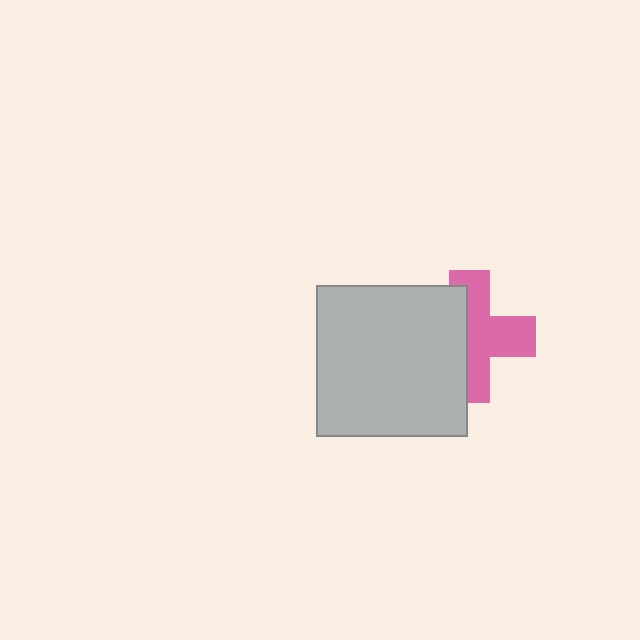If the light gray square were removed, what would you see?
You would see the complete pink cross.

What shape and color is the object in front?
The object in front is a light gray square.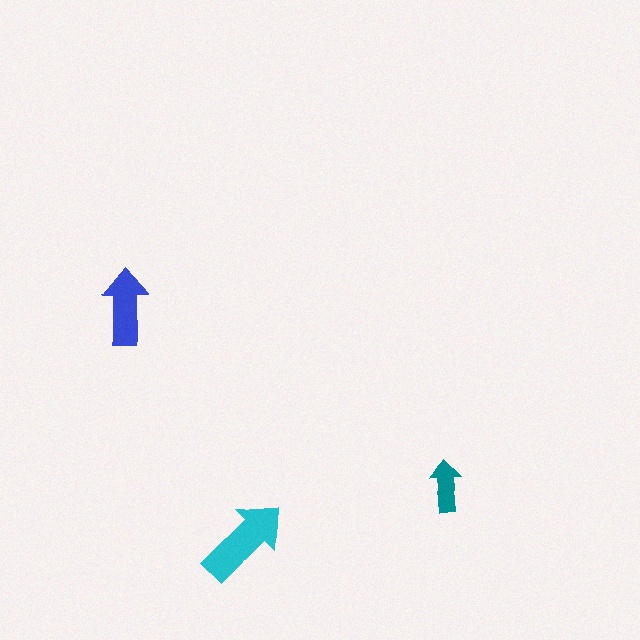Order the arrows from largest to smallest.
the cyan one, the blue one, the teal one.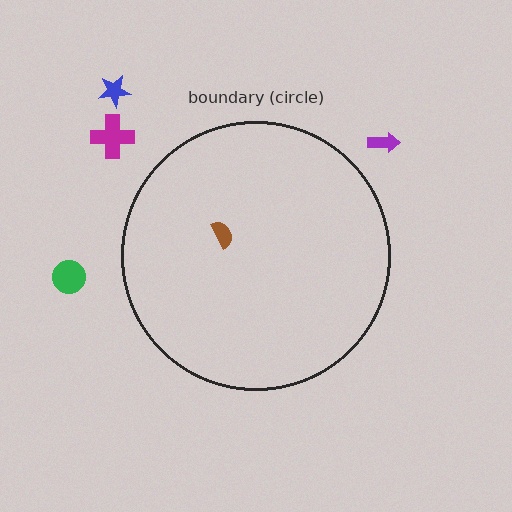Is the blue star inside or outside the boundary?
Outside.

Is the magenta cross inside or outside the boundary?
Outside.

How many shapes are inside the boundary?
1 inside, 4 outside.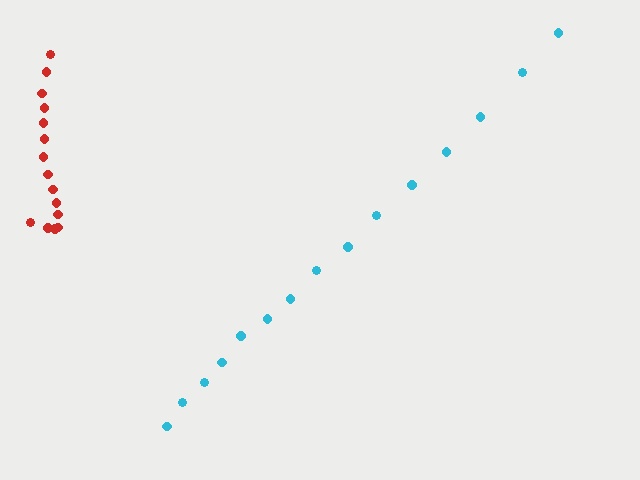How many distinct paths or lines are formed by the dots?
There are 2 distinct paths.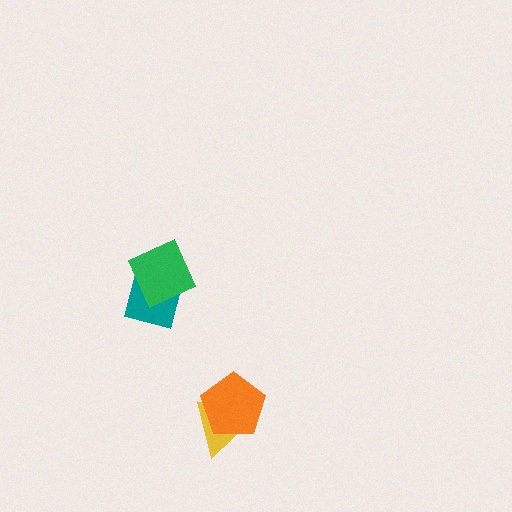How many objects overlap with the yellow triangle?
1 object overlaps with the yellow triangle.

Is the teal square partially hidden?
Yes, it is partially covered by another shape.